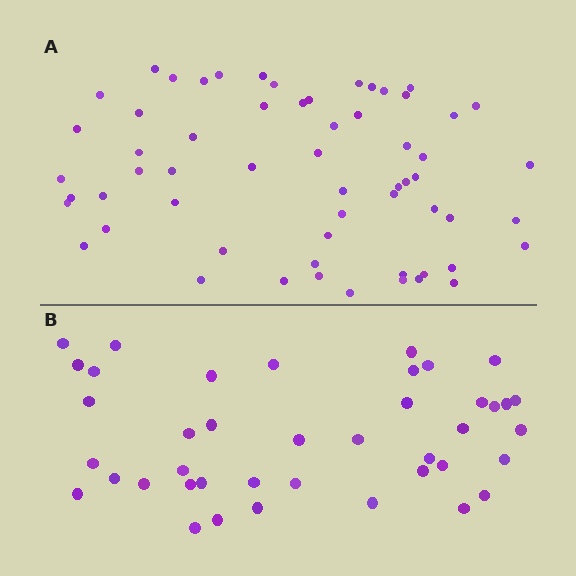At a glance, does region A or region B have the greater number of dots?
Region A (the top region) has more dots.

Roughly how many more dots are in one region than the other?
Region A has approximately 20 more dots than region B.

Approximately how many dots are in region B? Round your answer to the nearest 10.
About 40 dots. (The exact count is 41, which rounds to 40.)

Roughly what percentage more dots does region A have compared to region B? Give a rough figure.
About 45% more.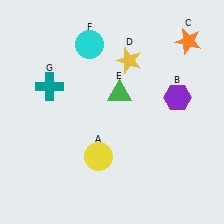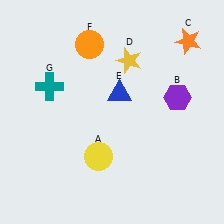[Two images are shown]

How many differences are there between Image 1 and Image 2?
There are 2 differences between the two images.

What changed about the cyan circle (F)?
In Image 1, F is cyan. In Image 2, it changed to orange.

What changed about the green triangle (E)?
In Image 1, E is green. In Image 2, it changed to blue.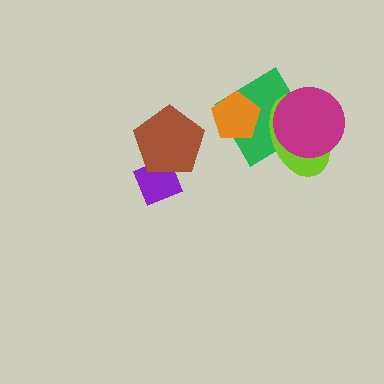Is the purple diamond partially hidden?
Yes, it is partially covered by another shape.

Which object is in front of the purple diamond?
The brown pentagon is in front of the purple diamond.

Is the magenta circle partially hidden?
No, no other shape covers it.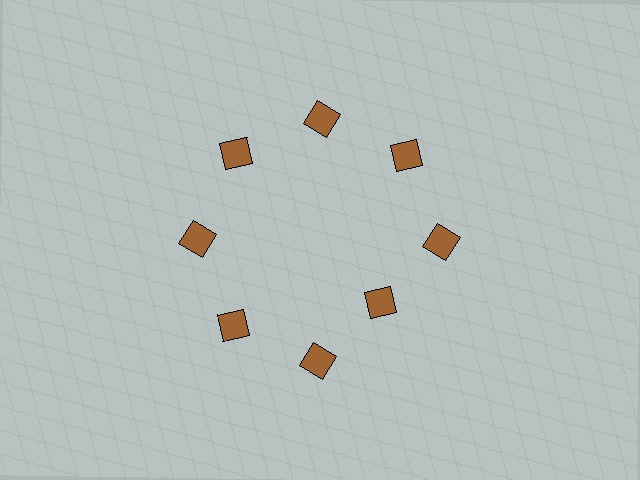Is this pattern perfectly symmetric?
No. The 8 brown diamonds are arranged in a ring, but one element near the 4 o'clock position is pulled inward toward the center, breaking the 8-fold rotational symmetry.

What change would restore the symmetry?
The symmetry would be restored by moving it outward, back onto the ring so that all 8 diamonds sit at equal angles and equal distance from the center.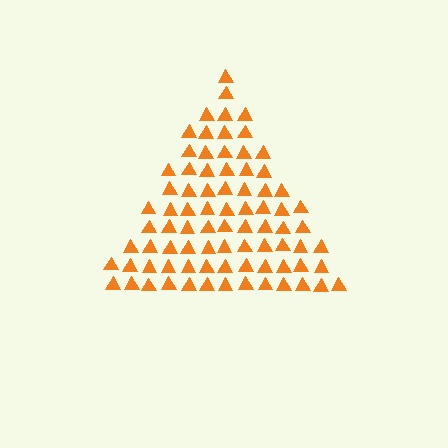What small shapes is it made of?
It is made of small triangles.